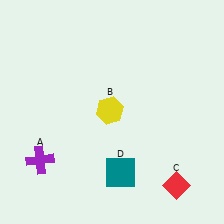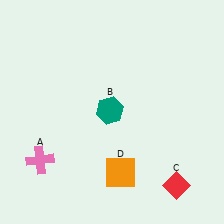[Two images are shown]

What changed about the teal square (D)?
In Image 1, D is teal. In Image 2, it changed to orange.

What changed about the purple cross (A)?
In Image 1, A is purple. In Image 2, it changed to pink.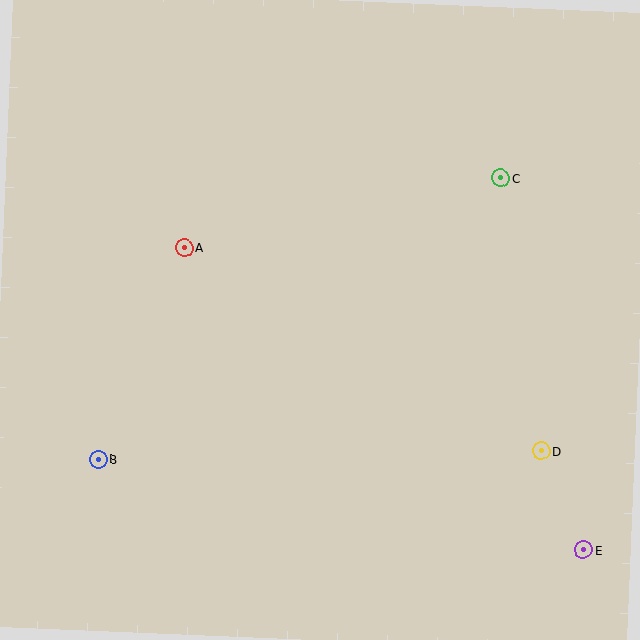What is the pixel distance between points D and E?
The distance between D and E is 108 pixels.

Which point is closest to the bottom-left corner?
Point B is closest to the bottom-left corner.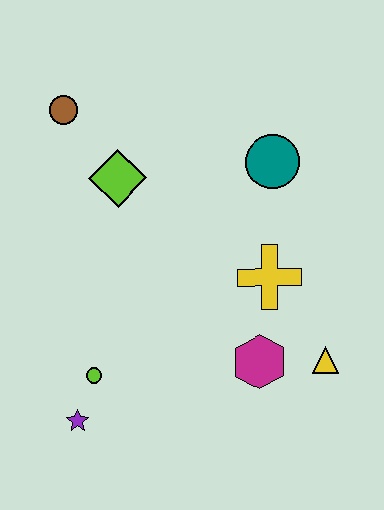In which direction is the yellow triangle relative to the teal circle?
The yellow triangle is below the teal circle.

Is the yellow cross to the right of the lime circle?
Yes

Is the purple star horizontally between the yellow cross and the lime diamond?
No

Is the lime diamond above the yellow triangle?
Yes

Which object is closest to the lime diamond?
The brown circle is closest to the lime diamond.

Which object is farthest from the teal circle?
The purple star is farthest from the teal circle.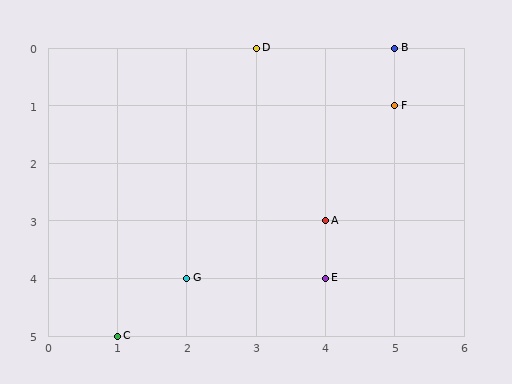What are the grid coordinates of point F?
Point F is at grid coordinates (5, 1).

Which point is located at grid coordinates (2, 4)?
Point G is at (2, 4).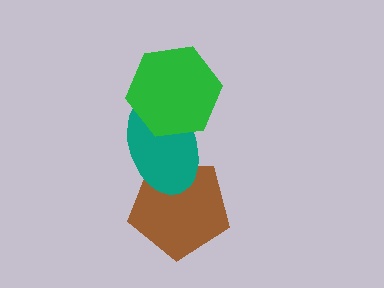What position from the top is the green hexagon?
The green hexagon is 1st from the top.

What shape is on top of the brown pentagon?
The teal ellipse is on top of the brown pentagon.